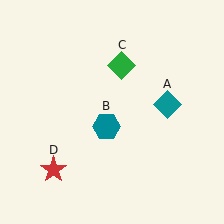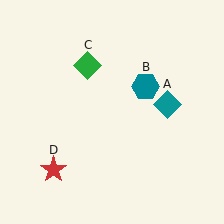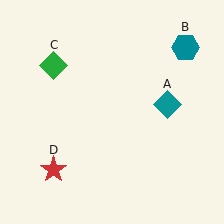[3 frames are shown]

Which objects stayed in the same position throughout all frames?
Teal diamond (object A) and red star (object D) remained stationary.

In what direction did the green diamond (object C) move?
The green diamond (object C) moved left.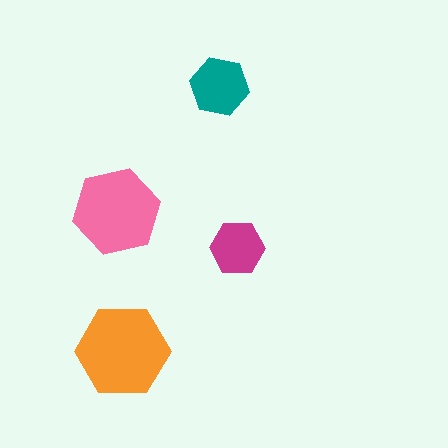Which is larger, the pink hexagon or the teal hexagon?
The pink one.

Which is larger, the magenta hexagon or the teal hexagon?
The teal one.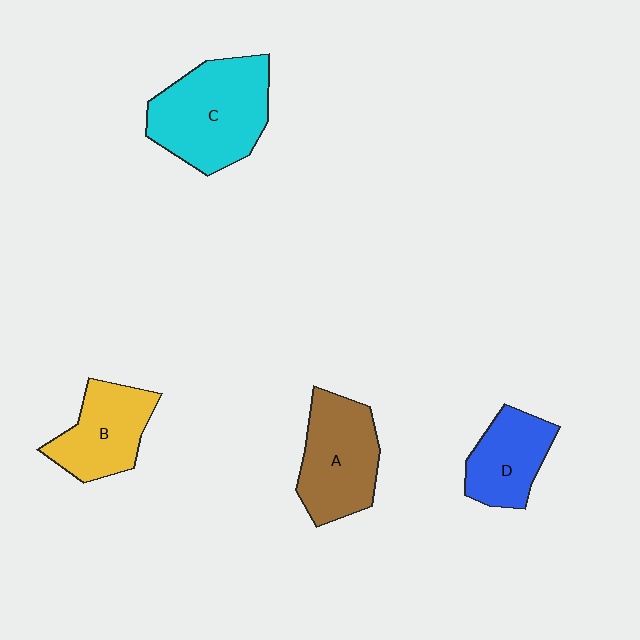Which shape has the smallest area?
Shape D (blue).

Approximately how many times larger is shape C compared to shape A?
Approximately 1.3 times.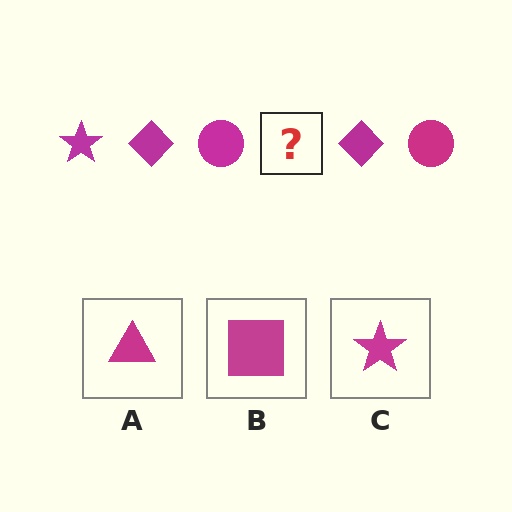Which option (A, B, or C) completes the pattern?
C.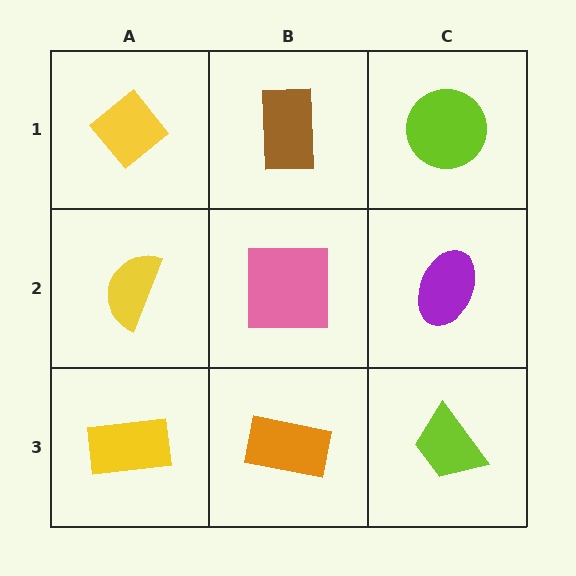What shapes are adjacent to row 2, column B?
A brown rectangle (row 1, column B), an orange rectangle (row 3, column B), a yellow semicircle (row 2, column A), a purple ellipse (row 2, column C).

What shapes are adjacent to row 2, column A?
A yellow diamond (row 1, column A), a yellow rectangle (row 3, column A), a pink square (row 2, column B).